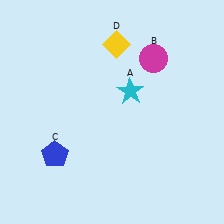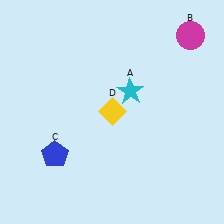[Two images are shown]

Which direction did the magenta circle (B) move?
The magenta circle (B) moved right.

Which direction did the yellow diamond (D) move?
The yellow diamond (D) moved down.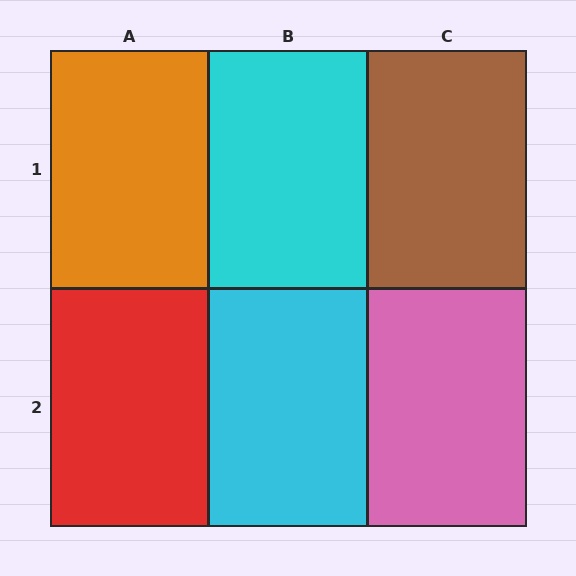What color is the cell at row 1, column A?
Orange.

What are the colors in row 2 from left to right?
Red, cyan, pink.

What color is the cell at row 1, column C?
Brown.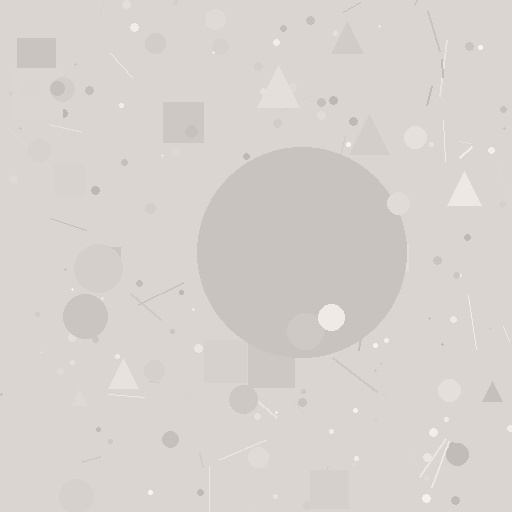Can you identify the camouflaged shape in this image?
The camouflaged shape is a circle.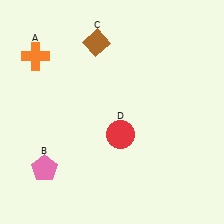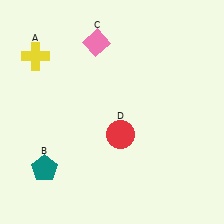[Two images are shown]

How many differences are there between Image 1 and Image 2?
There are 3 differences between the two images.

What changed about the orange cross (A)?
In Image 1, A is orange. In Image 2, it changed to yellow.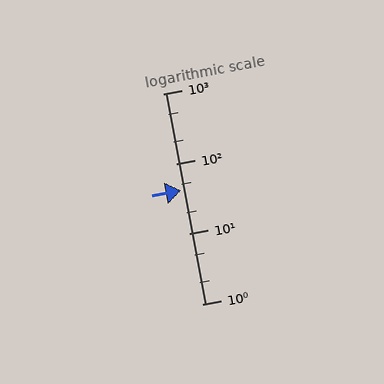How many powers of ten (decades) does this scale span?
The scale spans 3 decades, from 1 to 1000.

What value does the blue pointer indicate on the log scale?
The pointer indicates approximately 42.